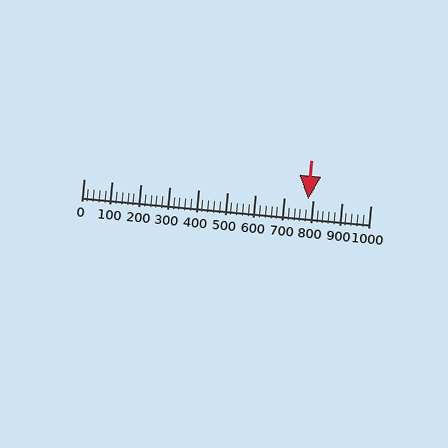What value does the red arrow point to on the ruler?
The red arrow points to approximately 784.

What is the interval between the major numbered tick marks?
The major tick marks are spaced 100 units apart.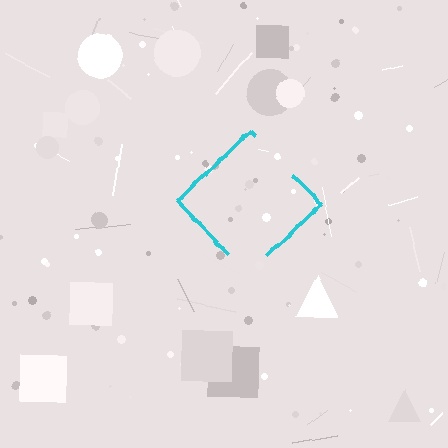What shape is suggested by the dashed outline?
The dashed outline suggests a diamond.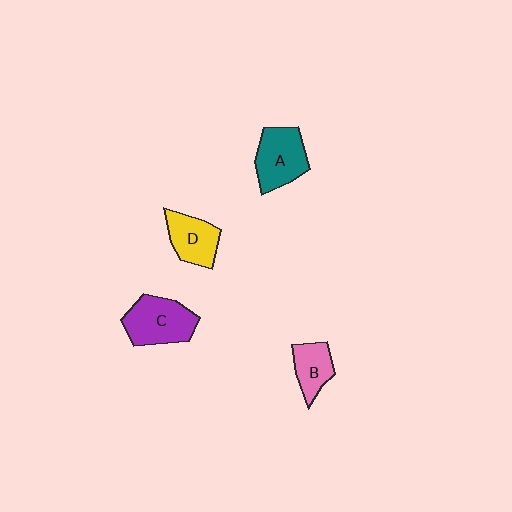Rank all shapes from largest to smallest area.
From largest to smallest: C (purple), A (teal), D (yellow), B (pink).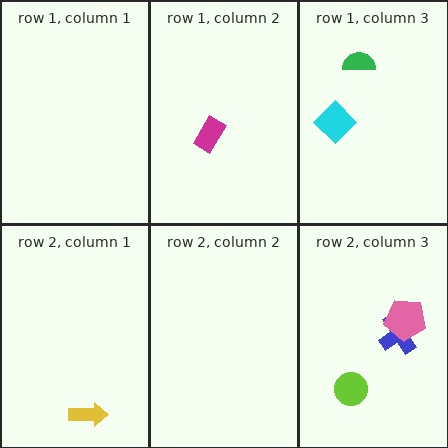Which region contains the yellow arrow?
The row 2, column 1 region.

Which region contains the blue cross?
The row 2, column 3 region.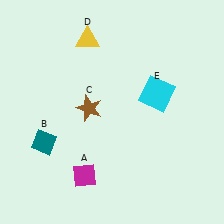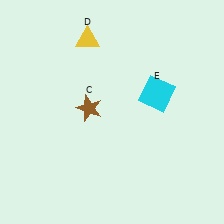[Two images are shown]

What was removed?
The teal diamond (B), the magenta diamond (A) were removed in Image 2.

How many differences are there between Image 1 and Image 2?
There are 2 differences between the two images.